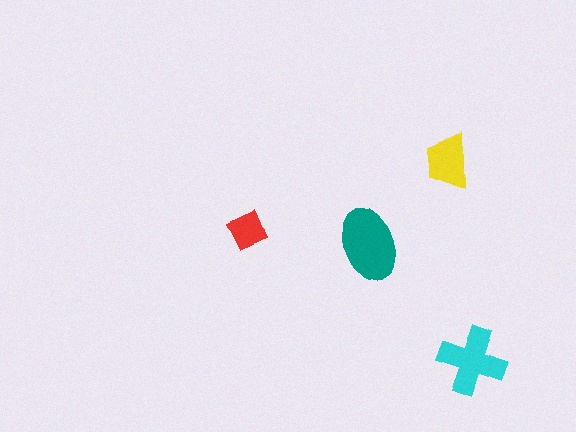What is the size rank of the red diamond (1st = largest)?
4th.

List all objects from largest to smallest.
The teal ellipse, the cyan cross, the yellow trapezoid, the red diamond.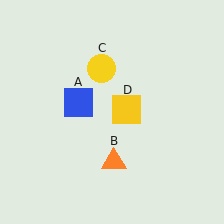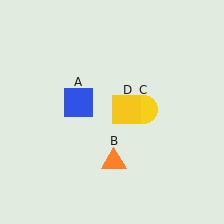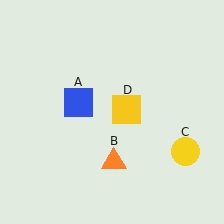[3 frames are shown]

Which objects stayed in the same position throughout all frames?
Blue square (object A) and orange triangle (object B) and yellow square (object D) remained stationary.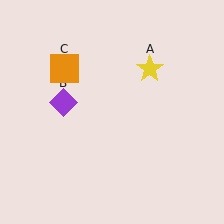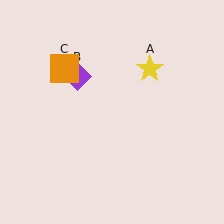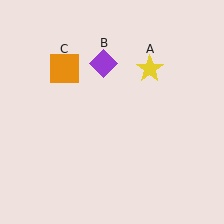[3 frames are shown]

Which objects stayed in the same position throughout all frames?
Yellow star (object A) and orange square (object C) remained stationary.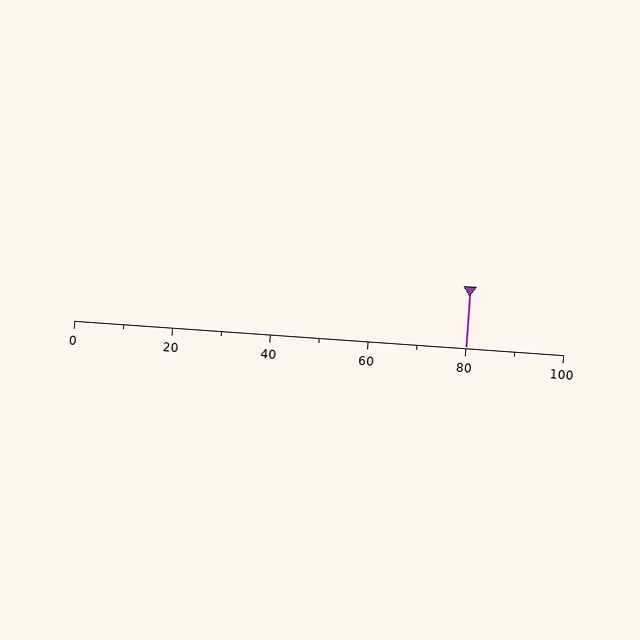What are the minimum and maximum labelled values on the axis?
The axis runs from 0 to 100.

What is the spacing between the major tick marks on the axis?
The major ticks are spaced 20 apart.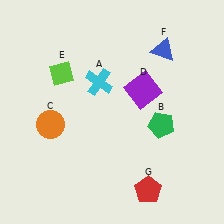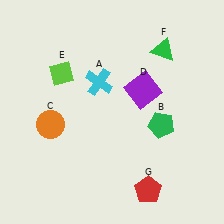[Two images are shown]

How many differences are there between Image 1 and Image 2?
There is 1 difference between the two images.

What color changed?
The triangle (F) changed from blue in Image 1 to green in Image 2.